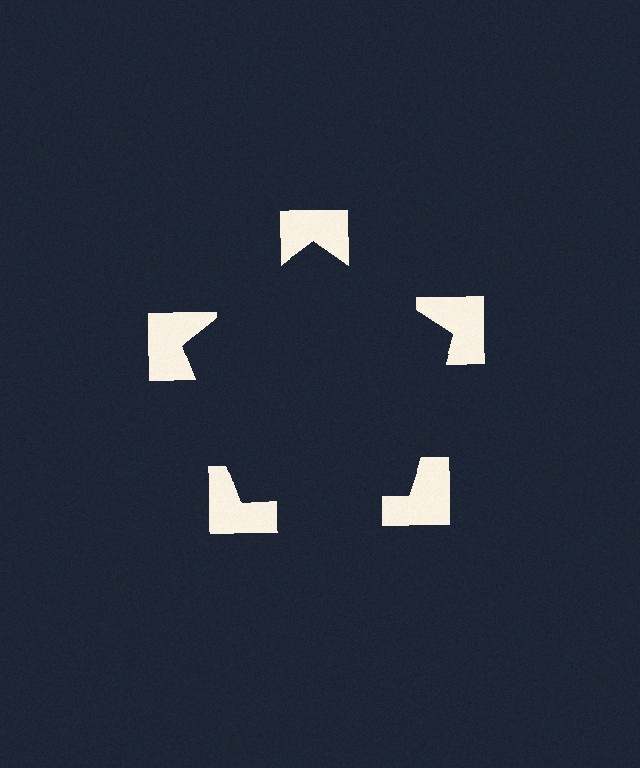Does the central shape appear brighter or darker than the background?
It typically appears slightly darker than the background, even though no actual brightness change is drawn.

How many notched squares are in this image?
There are 5 — one at each vertex of the illusory pentagon.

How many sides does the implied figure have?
5 sides.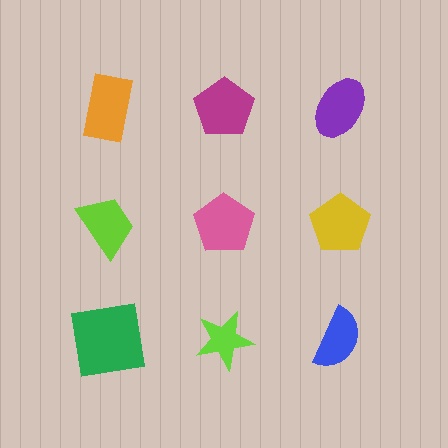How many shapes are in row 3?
3 shapes.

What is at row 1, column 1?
An orange rectangle.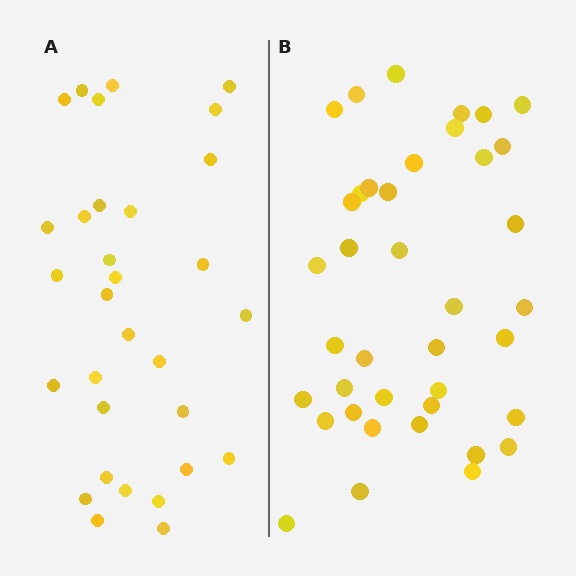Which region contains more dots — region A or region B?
Region B (the right region) has more dots.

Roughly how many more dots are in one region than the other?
Region B has roughly 8 or so more dots than region A.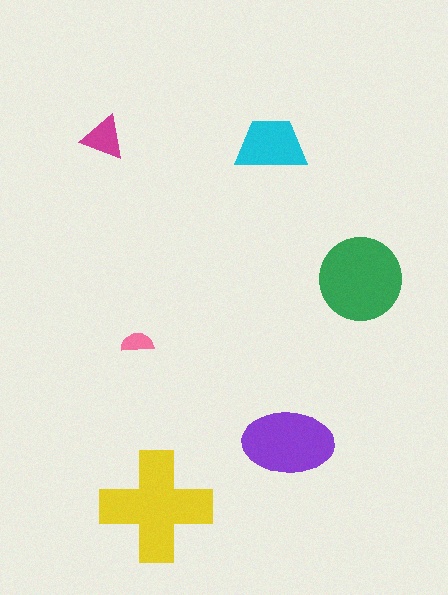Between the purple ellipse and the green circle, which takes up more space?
The green circle.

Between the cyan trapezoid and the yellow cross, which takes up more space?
The yellow cross.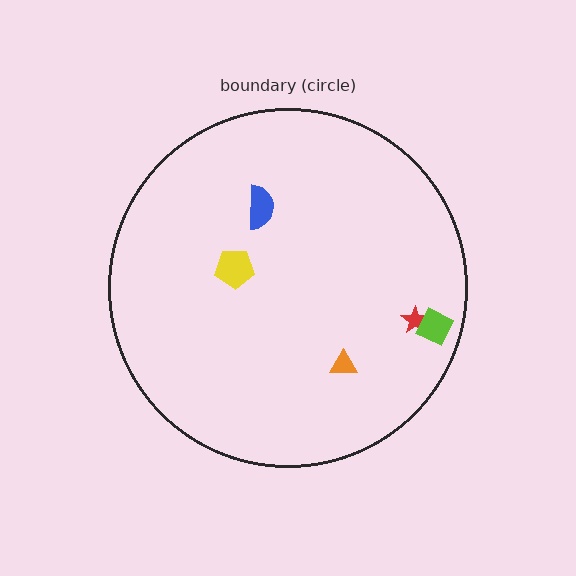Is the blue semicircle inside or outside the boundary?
Inside.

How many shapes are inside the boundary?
5 inside, 0 outside.